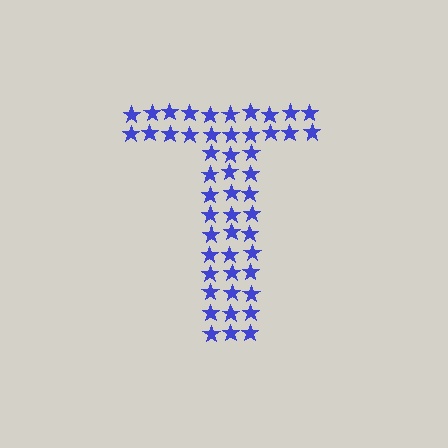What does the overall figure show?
The overall figure shows the letter T.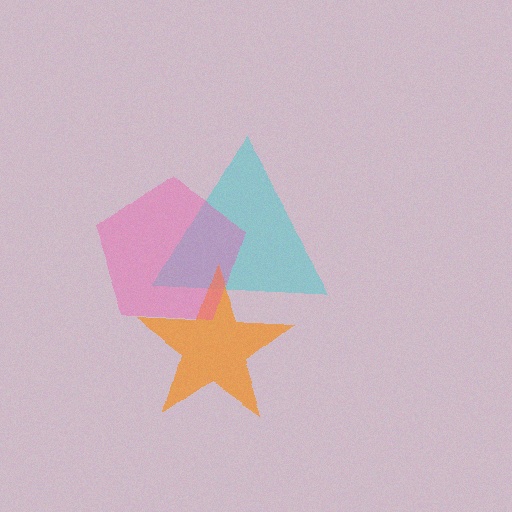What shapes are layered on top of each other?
The layered shapes are: a cyan triangle, an orange star, a pink pentagon.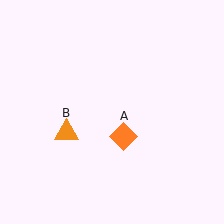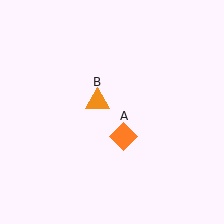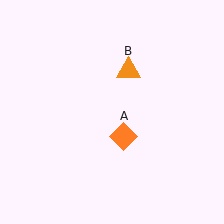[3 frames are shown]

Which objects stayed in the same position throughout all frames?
Orange diamond (object A) remained stationary.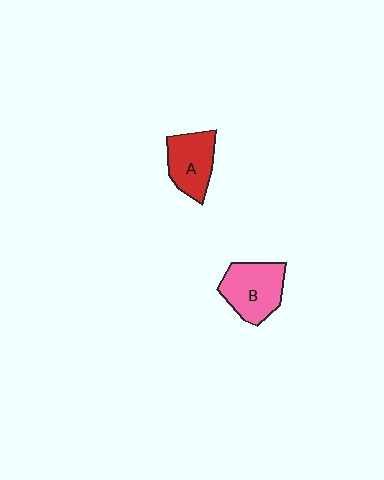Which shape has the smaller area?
Shape A (red).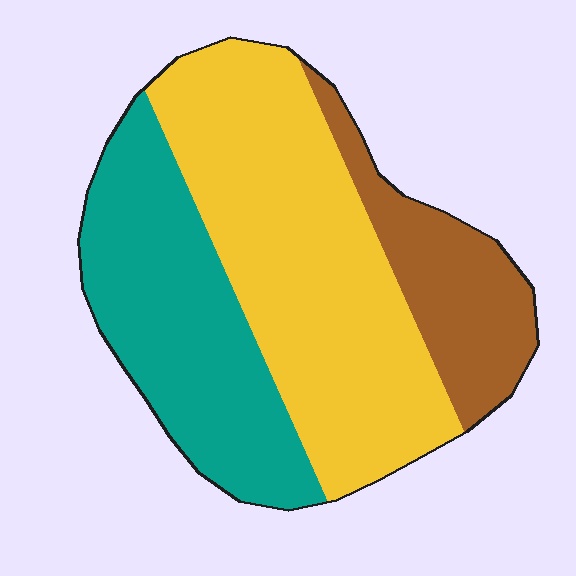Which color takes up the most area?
Yellow, at roughly 50%.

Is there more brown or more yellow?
Yellow.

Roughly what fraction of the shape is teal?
Teal covers about 35% of the shape.